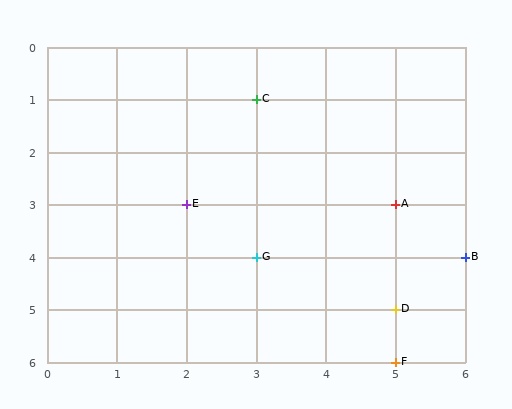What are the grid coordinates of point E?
Point E is at grid coordinates (2, 3).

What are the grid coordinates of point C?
Point C is at grid coordinates (3, 1).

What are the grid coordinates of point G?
Point G is at grid coordinates (3, 4).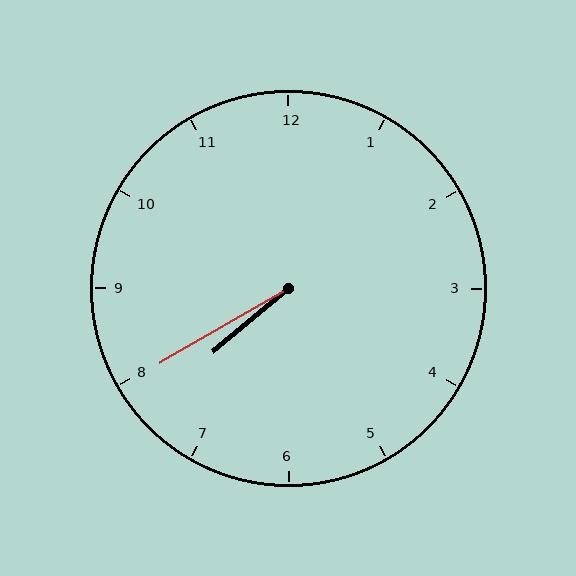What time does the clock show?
7:40.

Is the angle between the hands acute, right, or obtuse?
It is acute.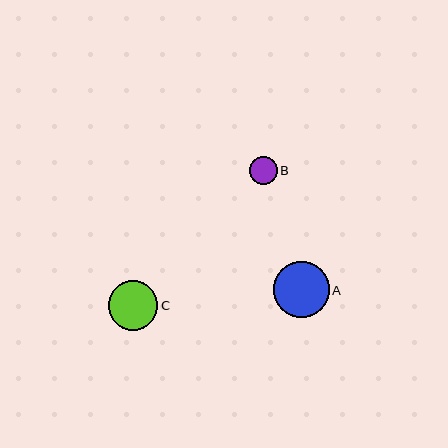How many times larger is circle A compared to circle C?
Circle A is approximately 1.1 times the size of circle C.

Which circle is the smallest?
Circle B is the smallest with a size of approximately 27 pixels.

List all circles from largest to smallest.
From largest to smallest: A, C, B.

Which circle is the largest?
Circle A is the largest with a size of approximately 56 pixels.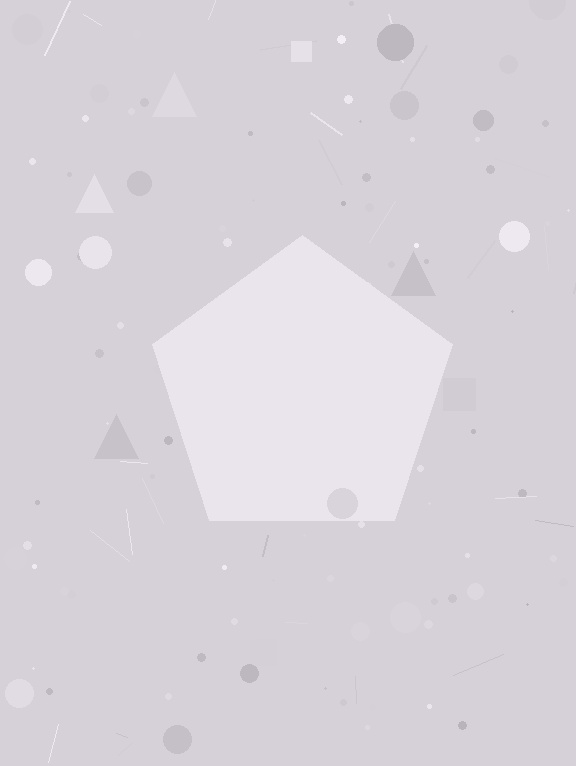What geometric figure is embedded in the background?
A pentagon is embedded in the background.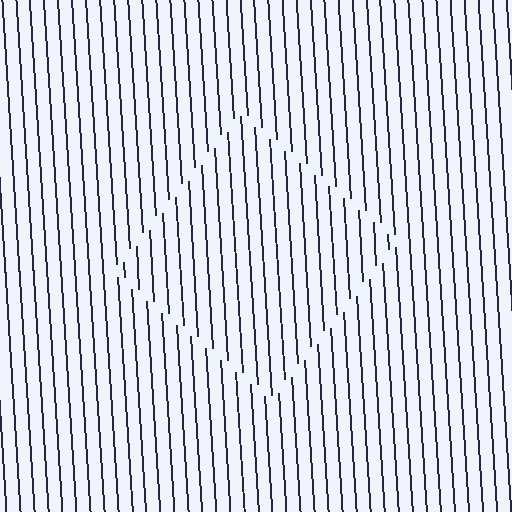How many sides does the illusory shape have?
4 sides — the line-ends trace a square.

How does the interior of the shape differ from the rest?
The interior of the shape contains the same grating, shifted by half a period — the contour is defined by the phase discontinuity where line-ends from the inner and outer gratings abut.